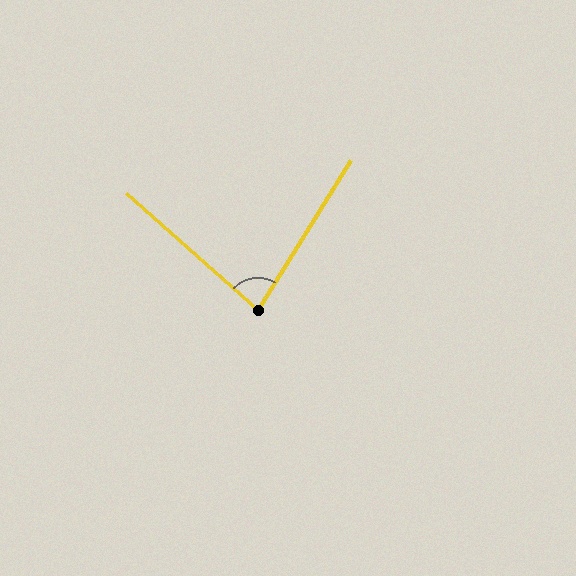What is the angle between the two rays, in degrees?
Approximately 80 degrees.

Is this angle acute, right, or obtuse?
It is acute.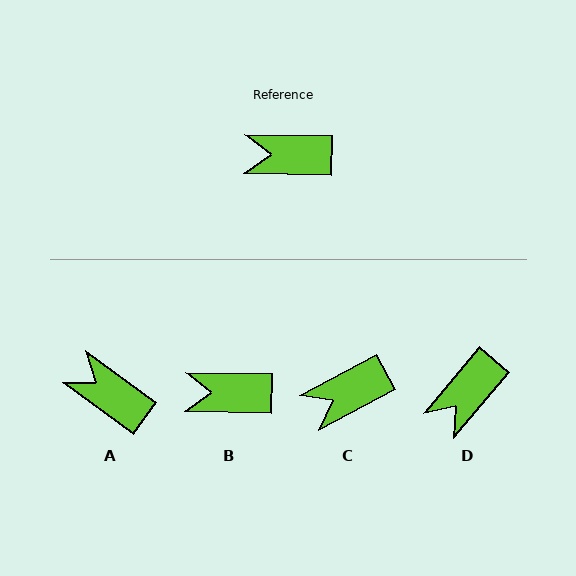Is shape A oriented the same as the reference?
No, it is off by about 35 degrees.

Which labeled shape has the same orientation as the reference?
B.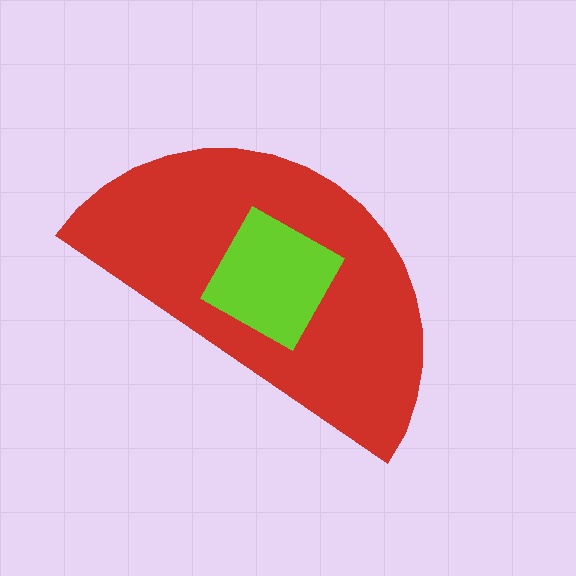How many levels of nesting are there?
2.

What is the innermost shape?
The lime square.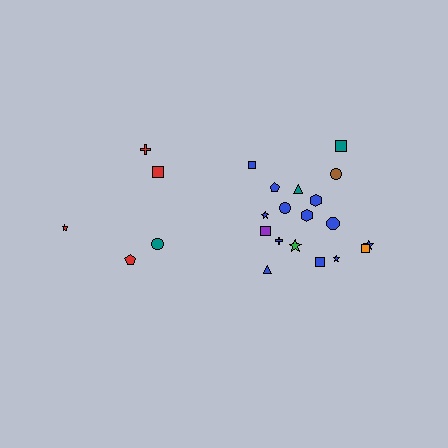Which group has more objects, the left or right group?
The right group.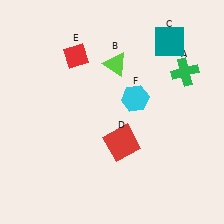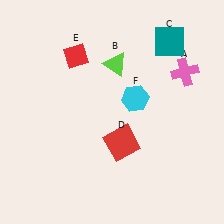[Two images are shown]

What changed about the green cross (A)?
In Image 1, A is green. In Image 2, it changed to pink.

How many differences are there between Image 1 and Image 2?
There is 1 difference between the two images.